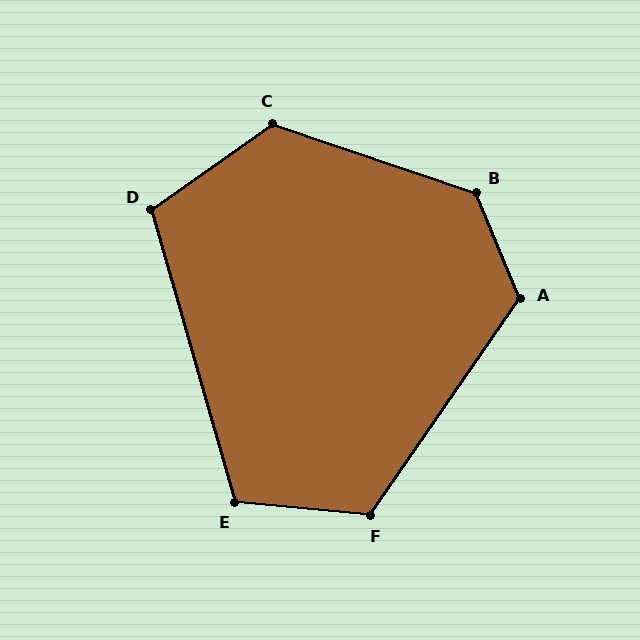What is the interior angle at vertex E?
Approximately 111 degrees (obtuse).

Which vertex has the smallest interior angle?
D, at approximately 109 degrees.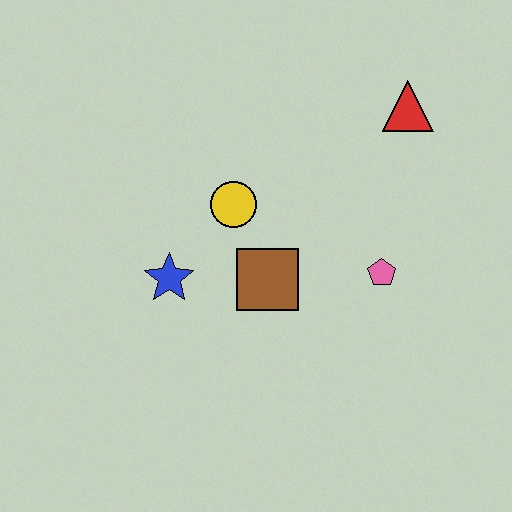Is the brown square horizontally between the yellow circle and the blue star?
No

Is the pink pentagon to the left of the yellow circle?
No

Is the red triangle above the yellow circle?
Yes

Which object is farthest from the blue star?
The red triangle is farthest from the blue star.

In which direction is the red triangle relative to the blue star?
The red triangle is to the right of the blue star.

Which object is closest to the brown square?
The yellow circle is closest to the brown square.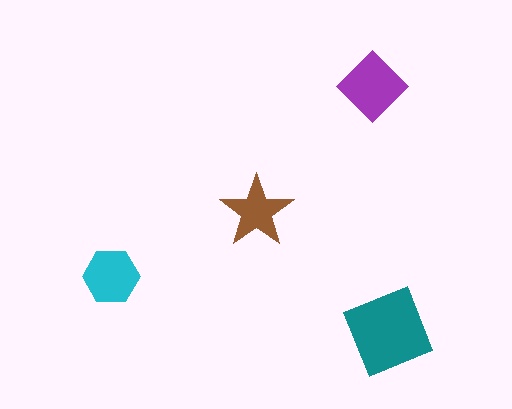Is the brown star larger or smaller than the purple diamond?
Smaller.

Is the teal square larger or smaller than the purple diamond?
Larger.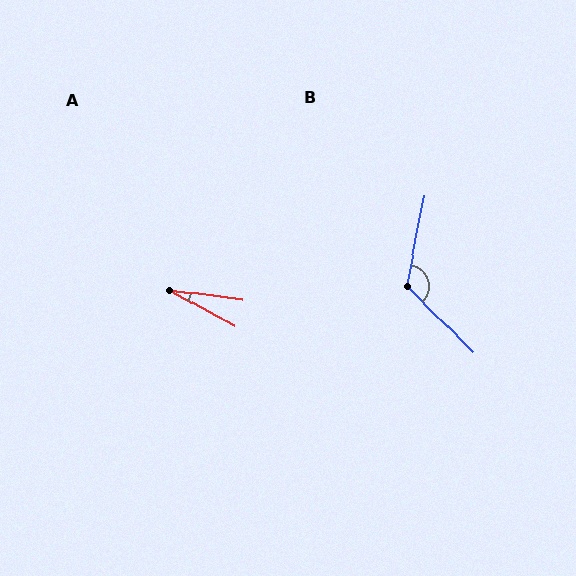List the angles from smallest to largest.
A (21°), B (124°).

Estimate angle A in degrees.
Approximately 21 degrees.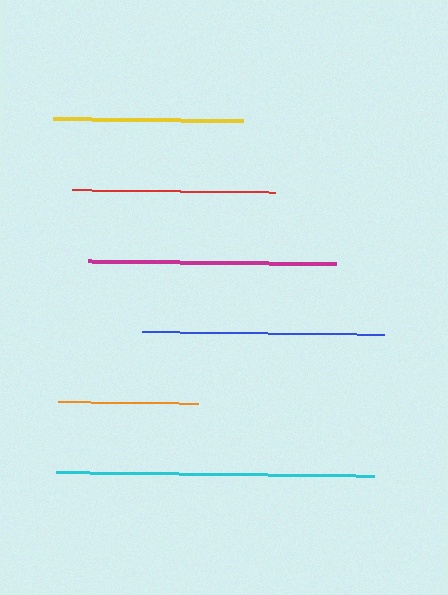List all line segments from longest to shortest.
From longest to shortest: cyan, magenta, blue, red, yellow, orange.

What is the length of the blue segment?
The blue segment is approximately 243 pixels long.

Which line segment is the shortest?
The orange line is the shortest at approximately 140 pixels.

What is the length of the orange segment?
The orange segment is approximately 140 pixels long.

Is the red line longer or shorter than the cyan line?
The cyan line is longer than the red line.